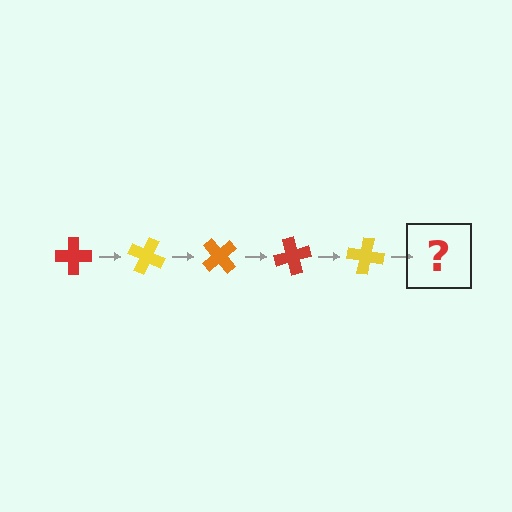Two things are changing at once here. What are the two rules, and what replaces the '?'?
The two rules are that it rotates 25 degrees each step and the color cycles through red, yellow, and orange. The '?' should be an orange cross, rotated 125 degrees from the start.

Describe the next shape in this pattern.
It should be an orange cross, rotated 125 degrees from the start.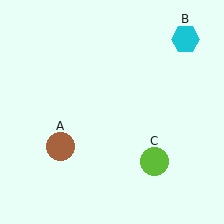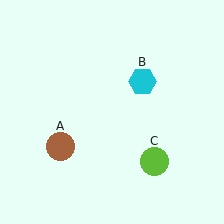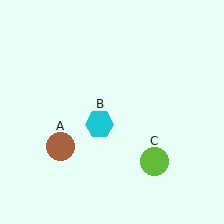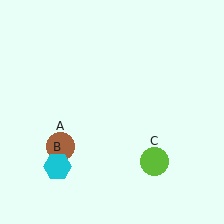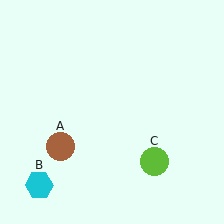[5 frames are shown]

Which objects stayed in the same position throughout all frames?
Brown circle (object A) and lime circle (object C) remained stationary.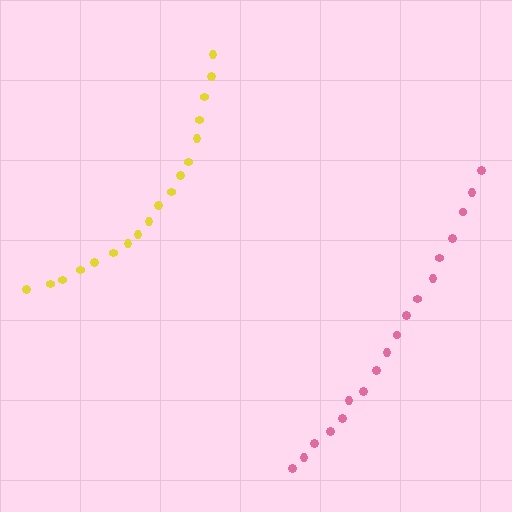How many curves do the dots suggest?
There are 2 distinct paths.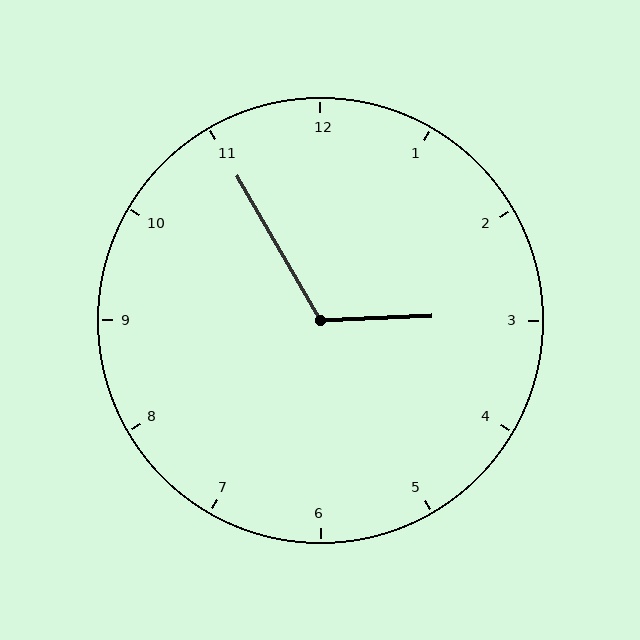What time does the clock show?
2:55.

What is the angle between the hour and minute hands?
Approximately 118 degrees.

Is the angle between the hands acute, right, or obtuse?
It is obtuse.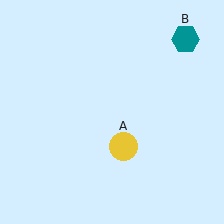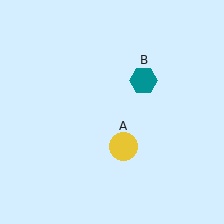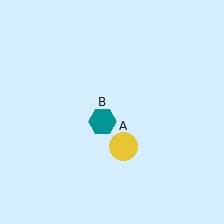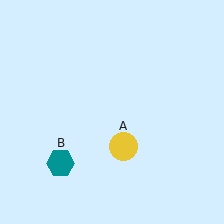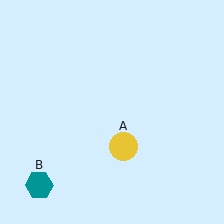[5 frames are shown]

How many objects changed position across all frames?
1 object changed position: teal hexagon (object B).